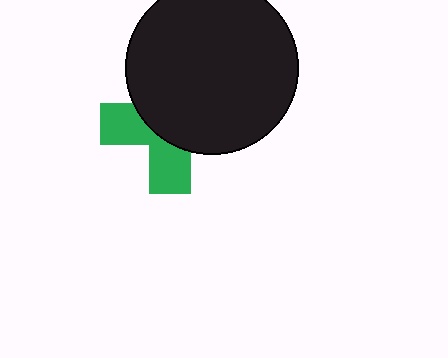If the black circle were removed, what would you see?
You would see the complete green cross.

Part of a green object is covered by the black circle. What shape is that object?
It is a cross.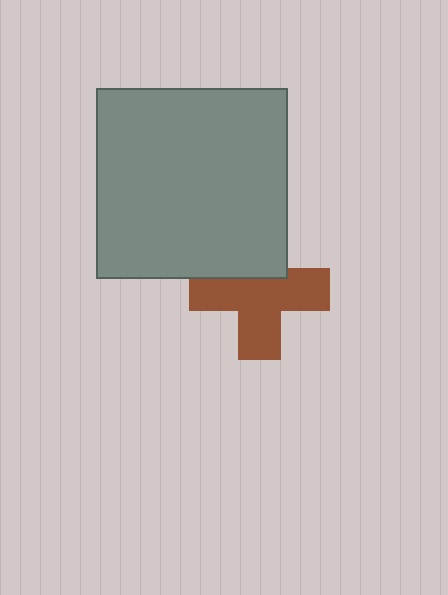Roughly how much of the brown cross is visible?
Most of it is visible (roughly 68%).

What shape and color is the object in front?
The object in front is a gray rectangle.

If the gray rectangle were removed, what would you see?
You would see the complete brown cross.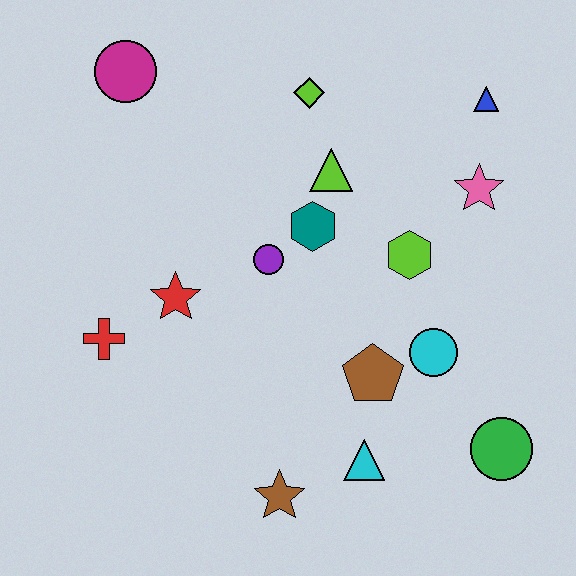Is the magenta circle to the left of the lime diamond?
Yes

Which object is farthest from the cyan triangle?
The magenta circle is farthest from the cyan triangle.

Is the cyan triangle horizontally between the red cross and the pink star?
Yes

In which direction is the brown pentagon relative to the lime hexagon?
The brown pentagon is below the lime hexagon.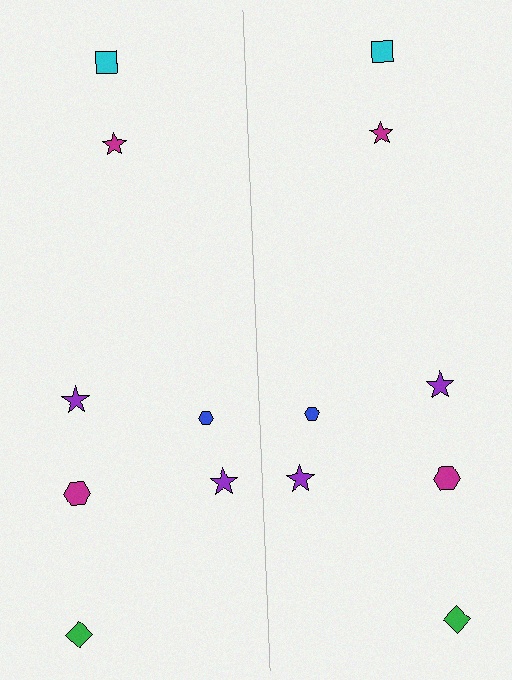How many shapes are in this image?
There are 14 shapes in this image.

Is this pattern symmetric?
Yes, this pattern has bilateral (reflection) symmetry.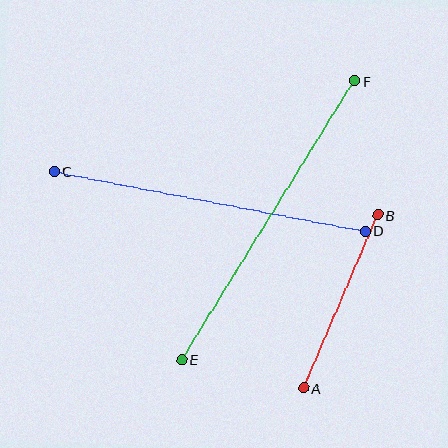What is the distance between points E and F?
The distance is approximately 328 pixels.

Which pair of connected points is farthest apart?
Points E and F are farthest apart.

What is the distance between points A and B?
The distance is approximately 188 pixels.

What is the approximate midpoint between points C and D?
The midpoint is at approximately (210, 201) pixels.